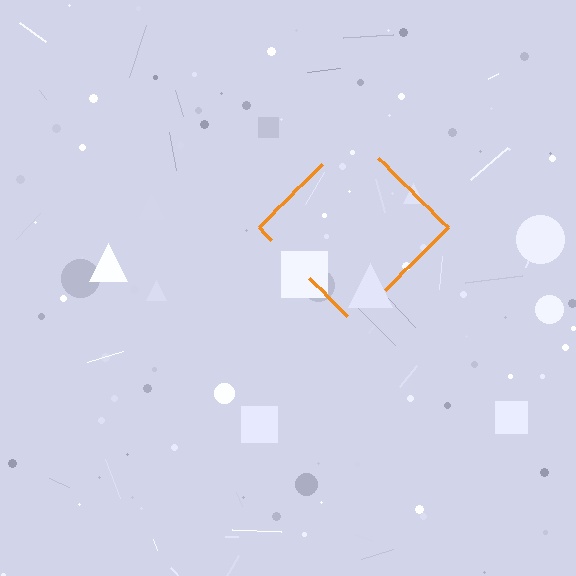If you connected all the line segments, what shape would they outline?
They would outline a diamond.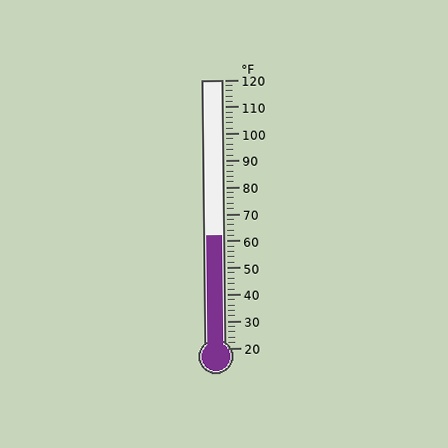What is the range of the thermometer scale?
The thermometer scale ranges from 20°F to 120°F.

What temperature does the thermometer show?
The thermometer shows approximately 62°F.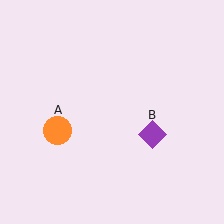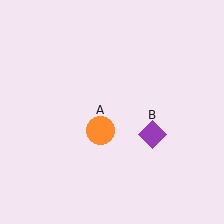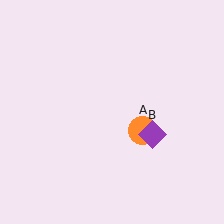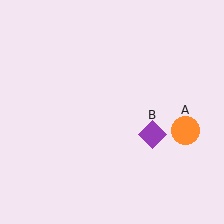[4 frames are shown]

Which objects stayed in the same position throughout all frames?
Purple diamond (object B) remained stationary.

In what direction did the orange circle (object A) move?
The orange circle (object A) moved right.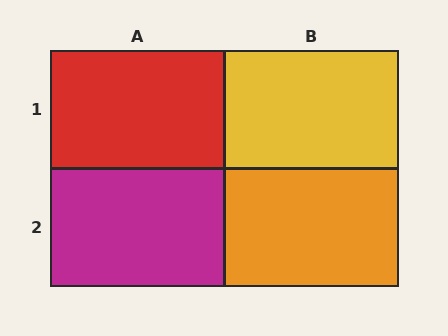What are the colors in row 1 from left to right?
Red, yellow.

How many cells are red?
1 cell is red.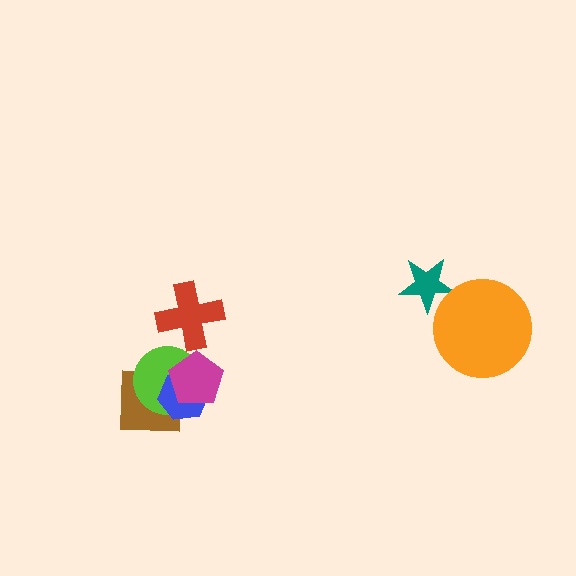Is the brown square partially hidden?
Yes, it is partially covered by another shape.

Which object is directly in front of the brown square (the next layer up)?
The lime circle is directly in front of the brown square.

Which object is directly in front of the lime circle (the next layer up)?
The blue hexagon is directly in front of the lime circle.